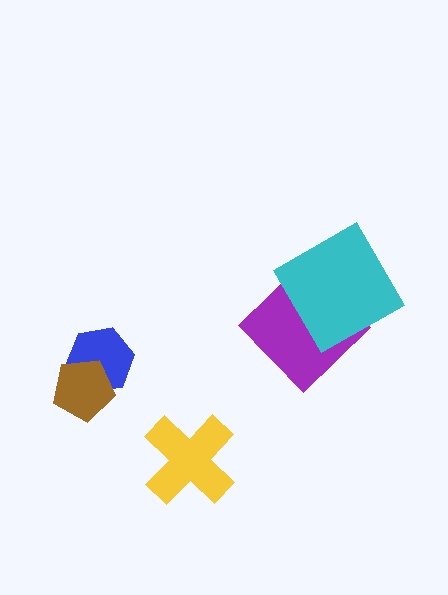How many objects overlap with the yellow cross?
0 objects overlap with the yellow cross.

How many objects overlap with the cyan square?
1 object overlaps with the cyan square.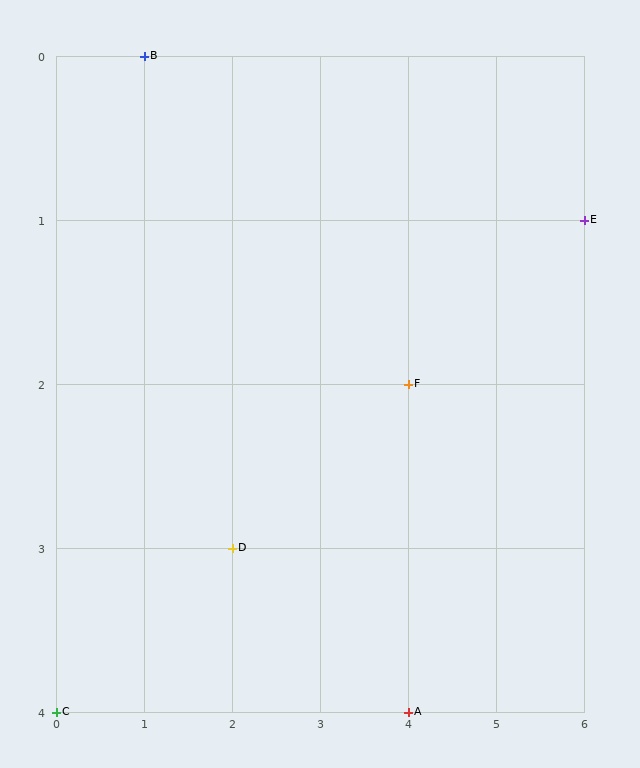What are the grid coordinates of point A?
Point A is at grid coordinates (4, 4).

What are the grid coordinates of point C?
Point C is at grid coordinates (0, 4).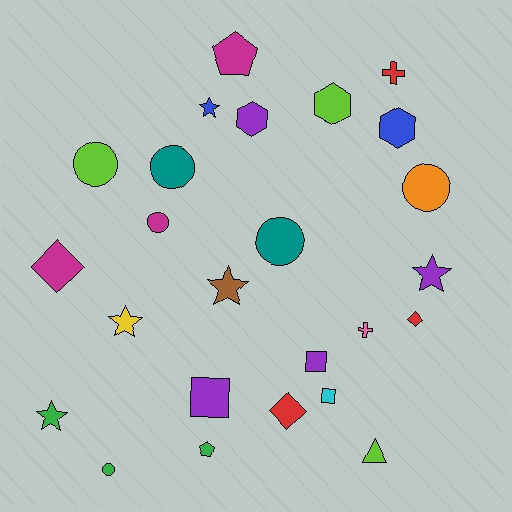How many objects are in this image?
There are 25 objects.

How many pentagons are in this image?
There are 2 pentagons.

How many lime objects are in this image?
There are 3 lime objects.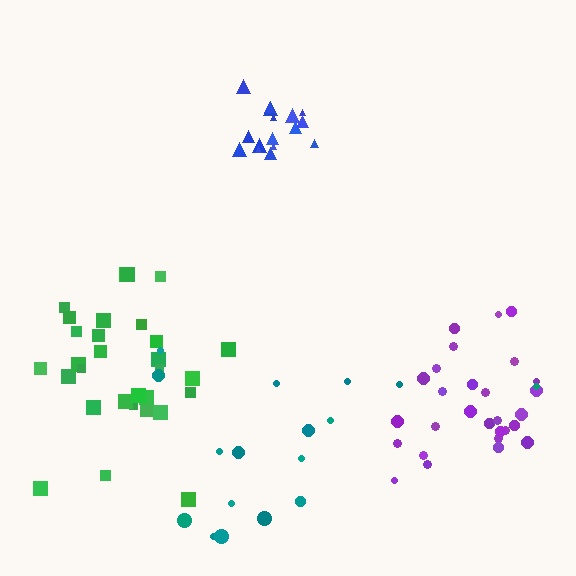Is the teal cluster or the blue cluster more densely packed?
Blue.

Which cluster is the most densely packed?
Blue.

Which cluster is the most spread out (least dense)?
Teal.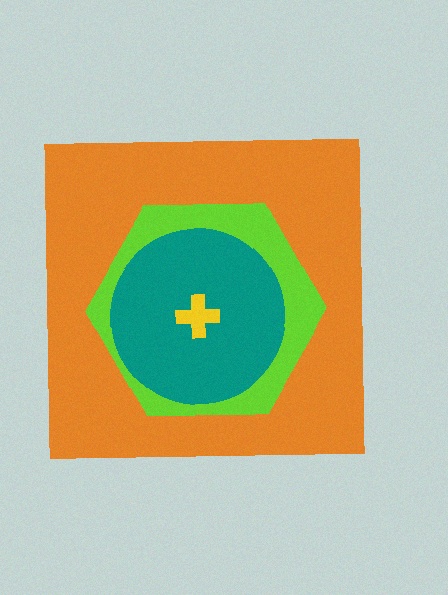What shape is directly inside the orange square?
The lime hexagon.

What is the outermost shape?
The orange square.